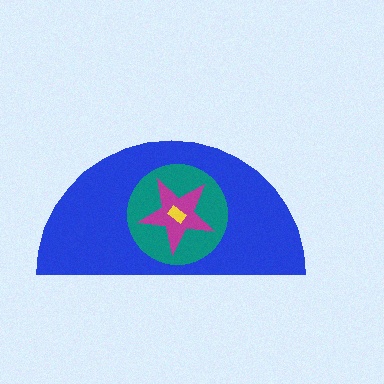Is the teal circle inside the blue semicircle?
Yes.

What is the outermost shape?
The blue semicircle.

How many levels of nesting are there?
4.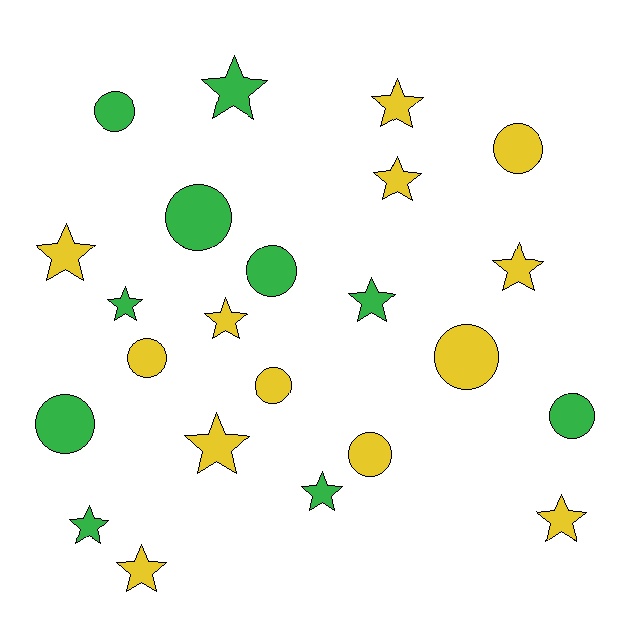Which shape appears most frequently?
Star, with 13 objects.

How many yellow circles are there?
There are 5 yellow circles.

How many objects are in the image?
There are 23 objects.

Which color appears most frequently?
Yellow, with 13 objects.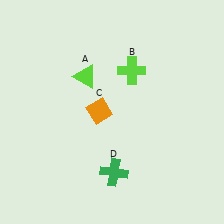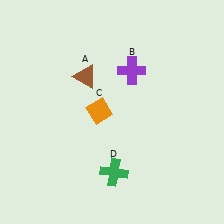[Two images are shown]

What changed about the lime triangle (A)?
In Image 1, A is lime. In Image 2, it changed to brown.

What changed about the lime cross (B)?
In Image 1, B is lime. In Image 2, it changed to purple.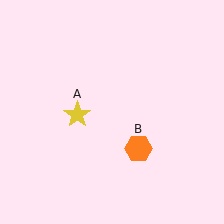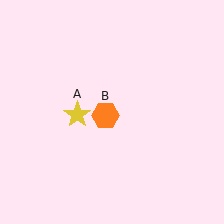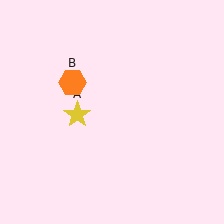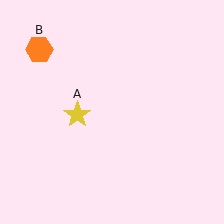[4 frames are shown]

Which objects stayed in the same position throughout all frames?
Yellow star (object A) remained stationary.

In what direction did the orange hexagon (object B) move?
The orange hexagon (object B) moved up and to the left.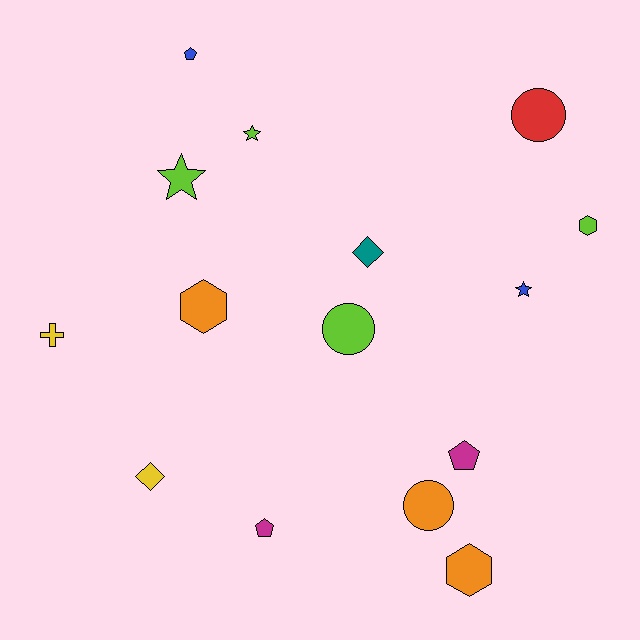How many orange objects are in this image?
There are 3 orange objects.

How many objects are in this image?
There are 15 objects.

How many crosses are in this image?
There is 1 cross.